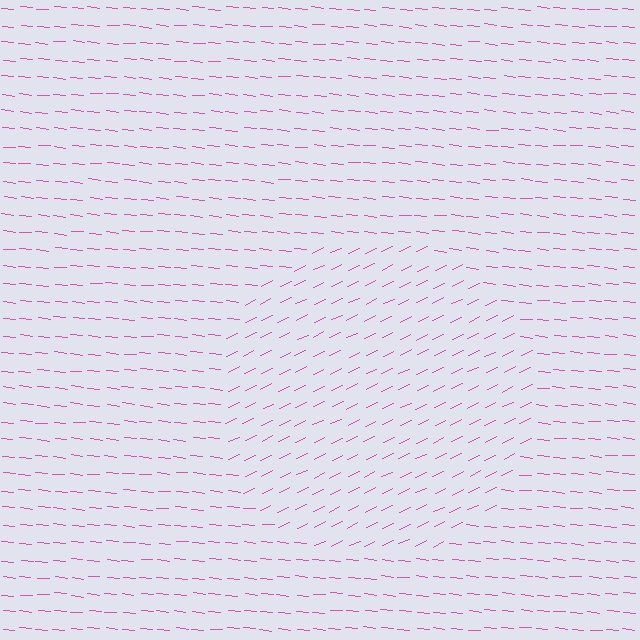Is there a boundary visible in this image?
Yes, there is a texture boundary formed by a change in line orientation.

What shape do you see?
I see a circle.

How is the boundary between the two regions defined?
The boundary is defined purely by a change in line orientation (approximately 31 degrees difference). All lines are the same color and thickness.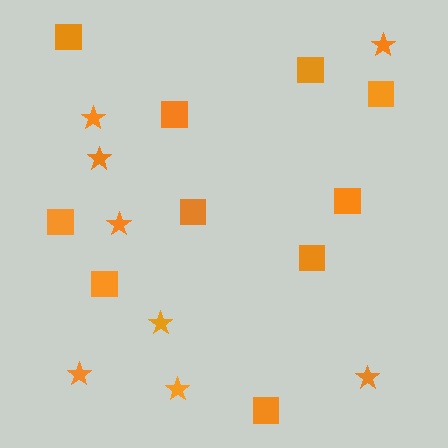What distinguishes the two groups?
There are 2 groups: one group of squares (10) and one group of stars (8).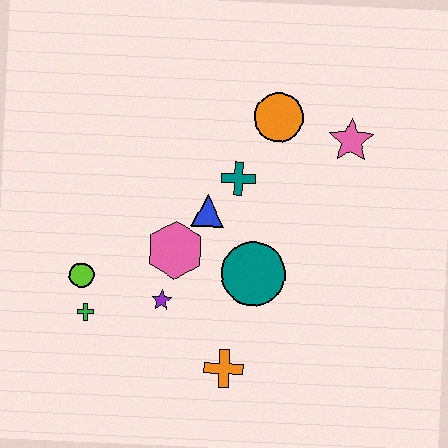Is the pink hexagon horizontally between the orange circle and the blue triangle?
No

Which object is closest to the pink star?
The orange circle is closest to the pink star.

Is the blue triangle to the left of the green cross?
No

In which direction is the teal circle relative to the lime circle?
The teal circle is to the right of the lime circle.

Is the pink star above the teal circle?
Yes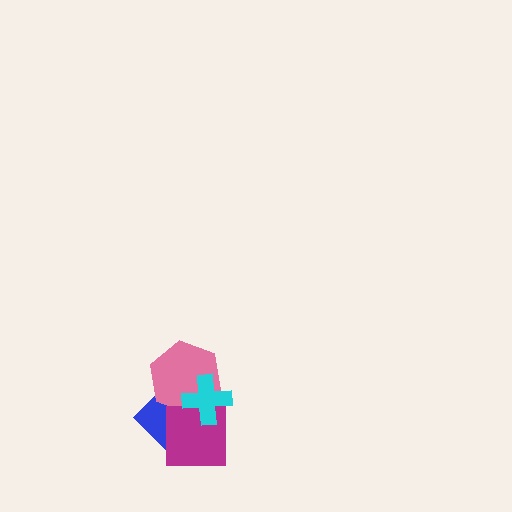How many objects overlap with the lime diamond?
4 objects overlap with the lime diamond.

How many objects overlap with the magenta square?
4 objects overlap with the magenta square.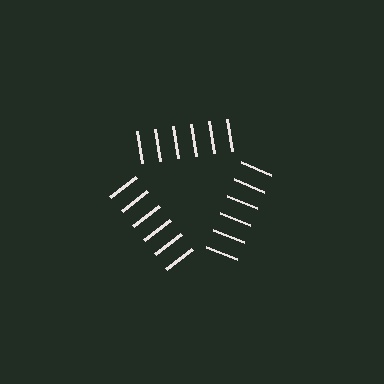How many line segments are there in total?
18 — 6 along each of the 3 edges.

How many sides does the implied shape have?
3 sides — the line-ends trace a triangle.